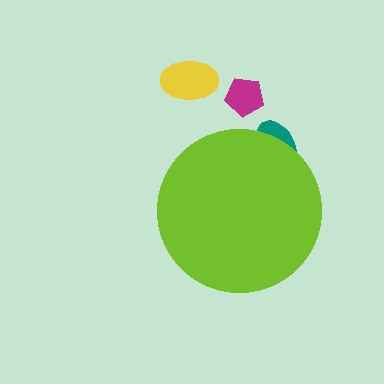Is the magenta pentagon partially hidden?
No, the magenta pentagon is fully visible.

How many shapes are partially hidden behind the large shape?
1 shape is partially hidden.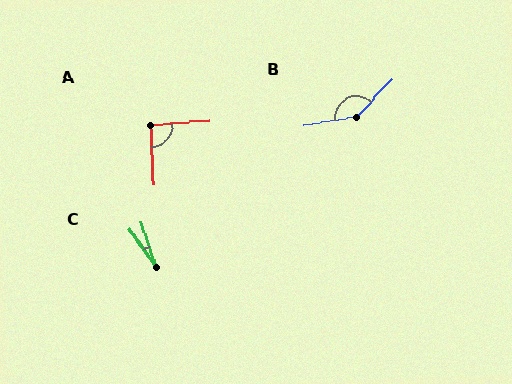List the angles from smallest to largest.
C (17°), A (92°), B (142°).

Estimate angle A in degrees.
Approximately 92 degrees.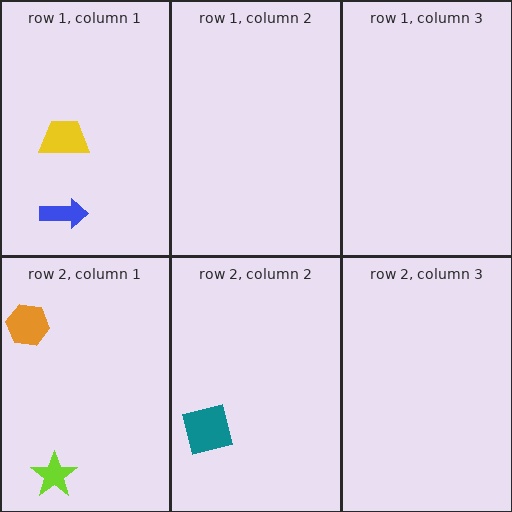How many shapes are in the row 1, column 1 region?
2.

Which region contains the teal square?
The row 2, column 2 region.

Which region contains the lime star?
The row 2, column 1 region.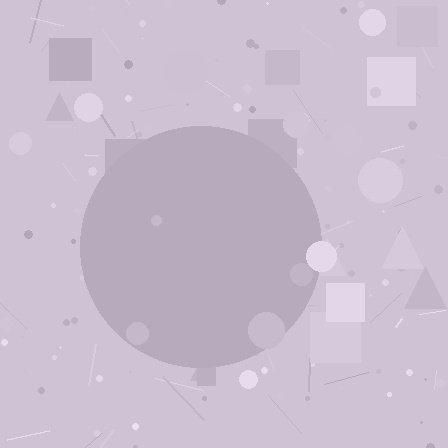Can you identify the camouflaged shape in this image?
The camouflaged shape is a circle.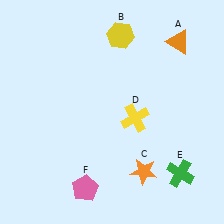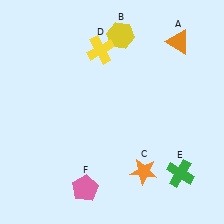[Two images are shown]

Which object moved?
The yellow cross (D) moved up.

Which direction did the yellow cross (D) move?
The yellow cross (D) moved up.